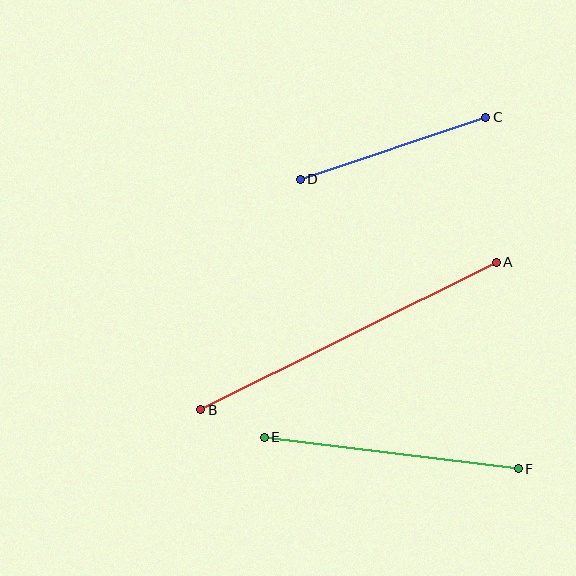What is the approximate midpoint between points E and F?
The midpoint is at approximately (391, 453) pixels.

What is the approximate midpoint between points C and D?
The midpoint is at approximately (393, 148) pixels.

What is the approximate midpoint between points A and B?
The midpoint is at approximately (349, 336) pixels.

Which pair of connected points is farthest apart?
Points A and B are farthest apart.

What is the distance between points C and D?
The distance is approximately 196 pixels.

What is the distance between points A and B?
The distance is approximately 330 pixels.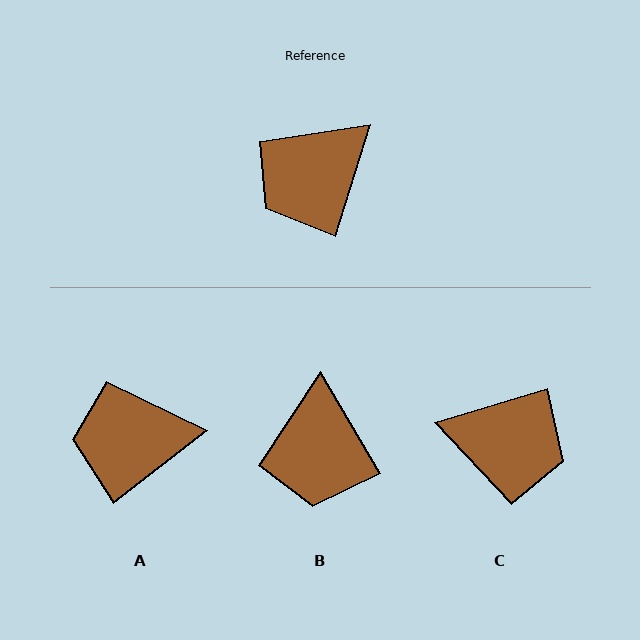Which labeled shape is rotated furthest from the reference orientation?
C, about 124 degrees away.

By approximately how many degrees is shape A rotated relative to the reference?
Approximately 35 degrees clockwise.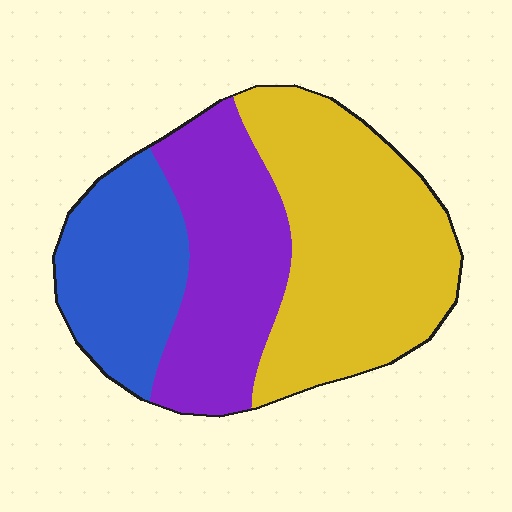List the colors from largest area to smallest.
From largest to smallest: yellow, purple, blue.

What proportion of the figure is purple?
Purple covers around 30% of the figure.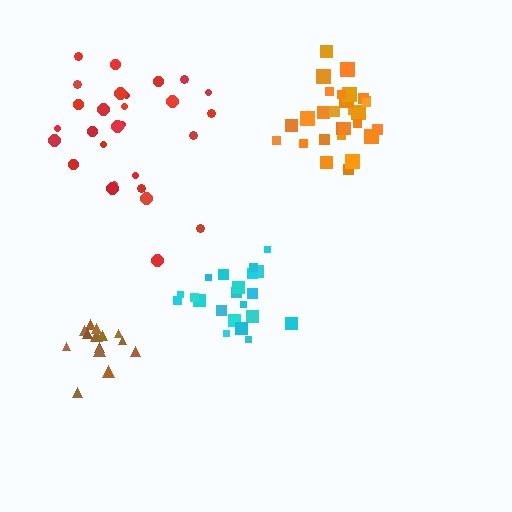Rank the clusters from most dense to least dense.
orange, brown, cyan, red.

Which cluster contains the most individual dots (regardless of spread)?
Orange (31).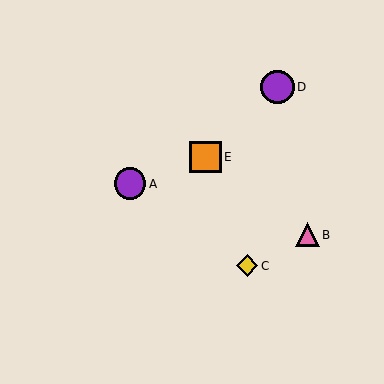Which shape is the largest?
The purple circle (labeled D) is the largest.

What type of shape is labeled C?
Shape C is a yellow diamond.